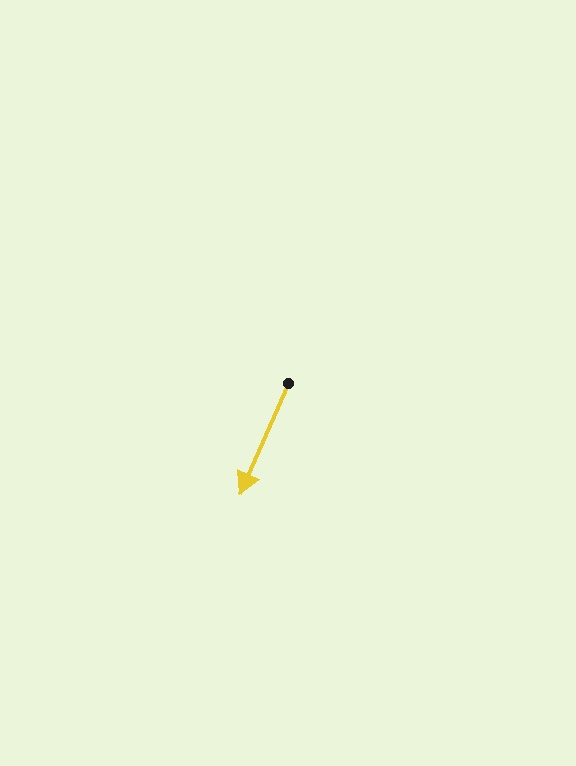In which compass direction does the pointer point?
Southwest.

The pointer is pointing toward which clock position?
Roughly 7 o'clock.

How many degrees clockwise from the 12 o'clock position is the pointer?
Approximately 204 degrees.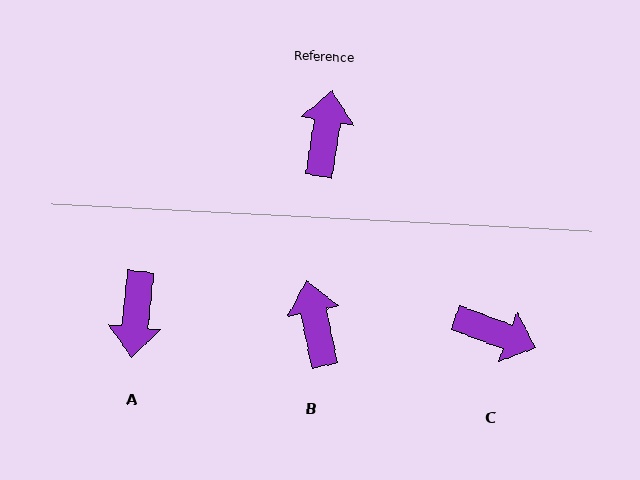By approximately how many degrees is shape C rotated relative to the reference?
Approximately 101 degrees clockwise.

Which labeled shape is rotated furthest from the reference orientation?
A, about 177 degrees away.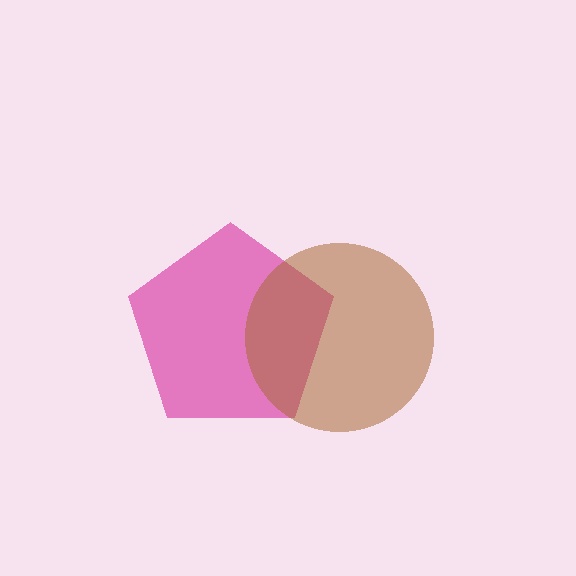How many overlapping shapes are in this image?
There are 2 overlapping shapes in the image.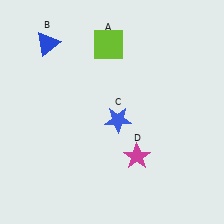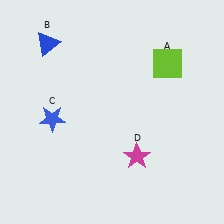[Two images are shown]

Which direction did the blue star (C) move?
The blue star (C) moved left.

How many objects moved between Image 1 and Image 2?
2 objects moved between the two images.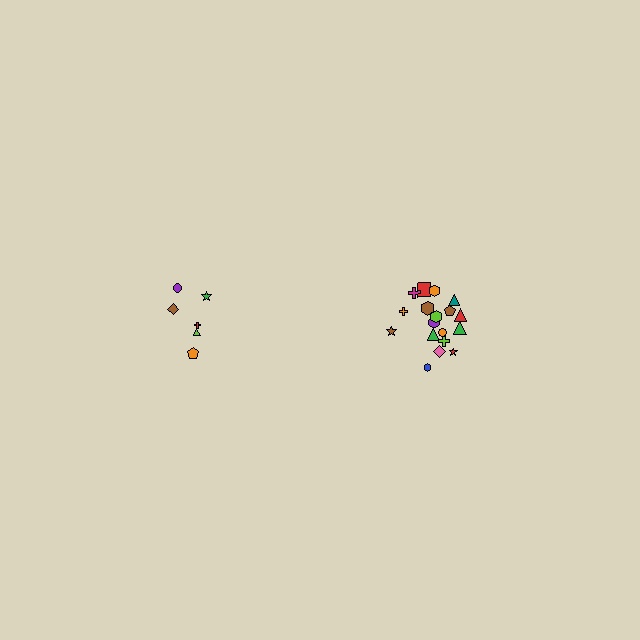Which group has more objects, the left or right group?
The right group.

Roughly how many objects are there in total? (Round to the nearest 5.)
Roughly 25 objects in total.